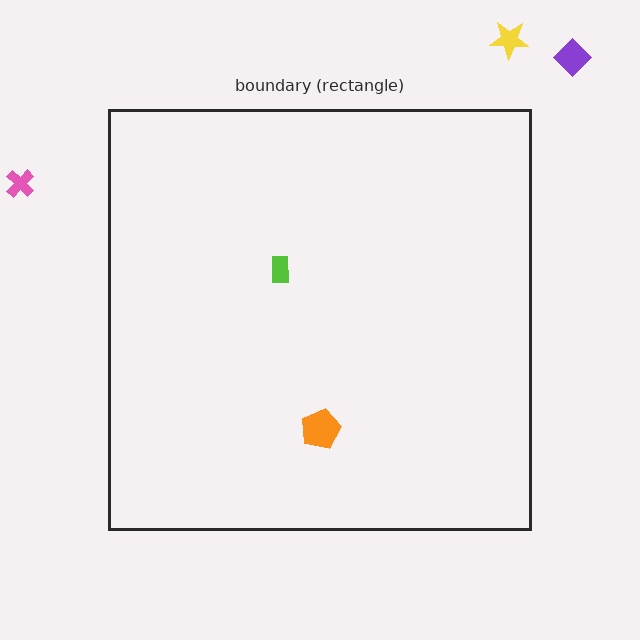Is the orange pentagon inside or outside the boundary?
Inside.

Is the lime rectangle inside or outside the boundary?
Inside.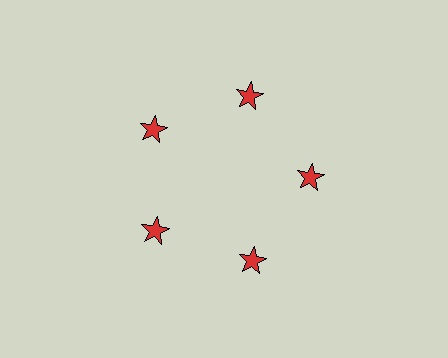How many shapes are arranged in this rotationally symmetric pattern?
There are 5 shapes, arranged in 5 groups of 1.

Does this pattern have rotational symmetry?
Yes, this pattern has 5-fold rotational symmetry. It looks the same after rotating 72 degrees around the center.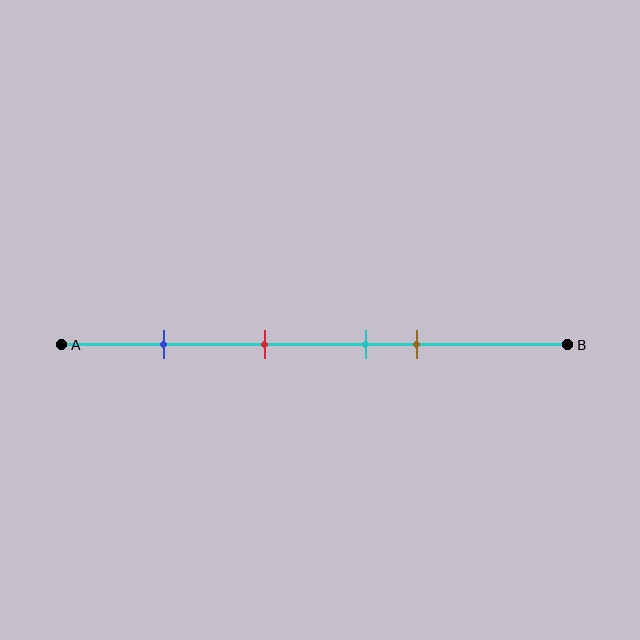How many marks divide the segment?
There are 4 marks dividing the segment.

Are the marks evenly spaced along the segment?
No, the marks are not evenly spaced.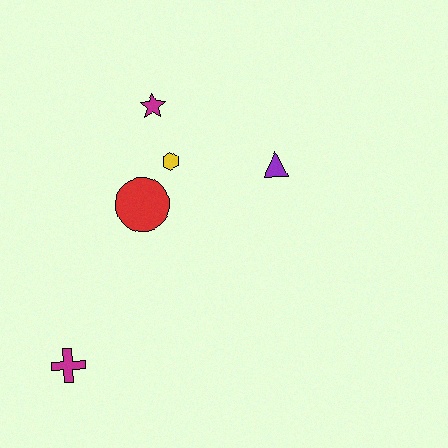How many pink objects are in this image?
There are no pink objects.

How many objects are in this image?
There are 5 objects.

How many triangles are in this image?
There is 1 triangle.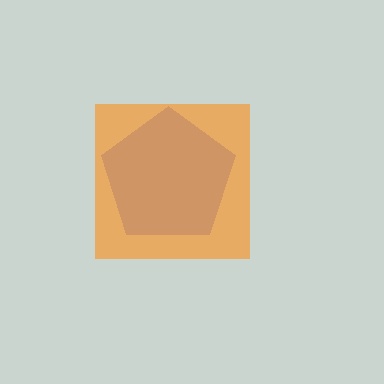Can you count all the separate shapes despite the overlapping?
Yes, there are 2 separate shapes.